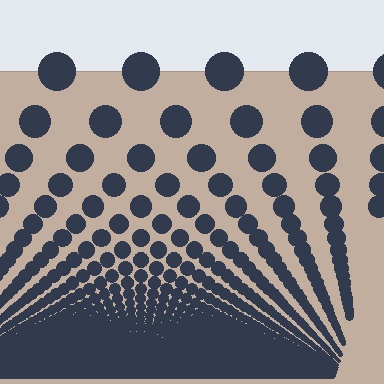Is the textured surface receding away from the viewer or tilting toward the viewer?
The surface appears to tilt toward the viewer. Texture elements get larger and sparser toward the top.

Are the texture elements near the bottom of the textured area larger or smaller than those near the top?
Smaller. The gradient is inverted — elements near the bottom are smaller and denser.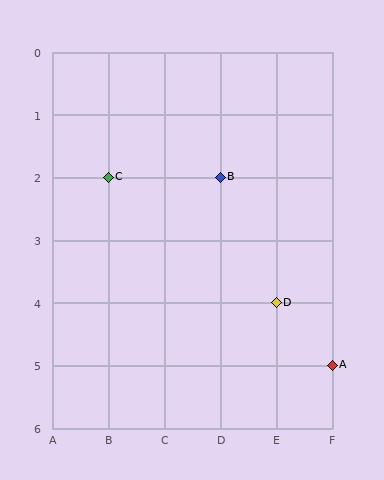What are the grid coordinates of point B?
Point B is at grid coordinates (D, 2).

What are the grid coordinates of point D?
Point D is at grid coordinates (E, 4).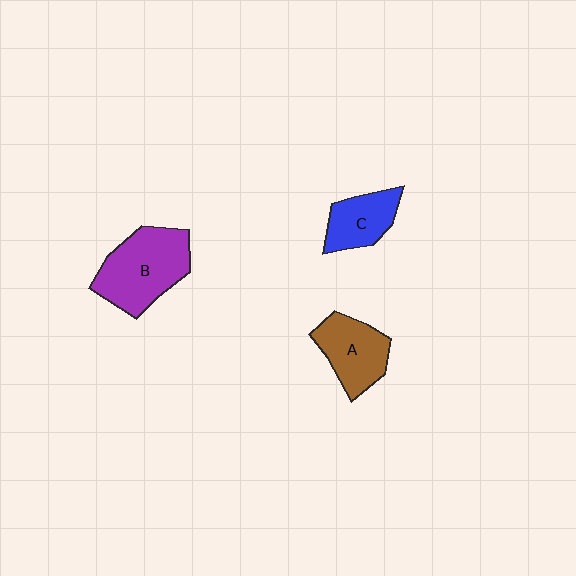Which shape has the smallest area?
Shape C (blue).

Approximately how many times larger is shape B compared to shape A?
Approximately 1.4 times.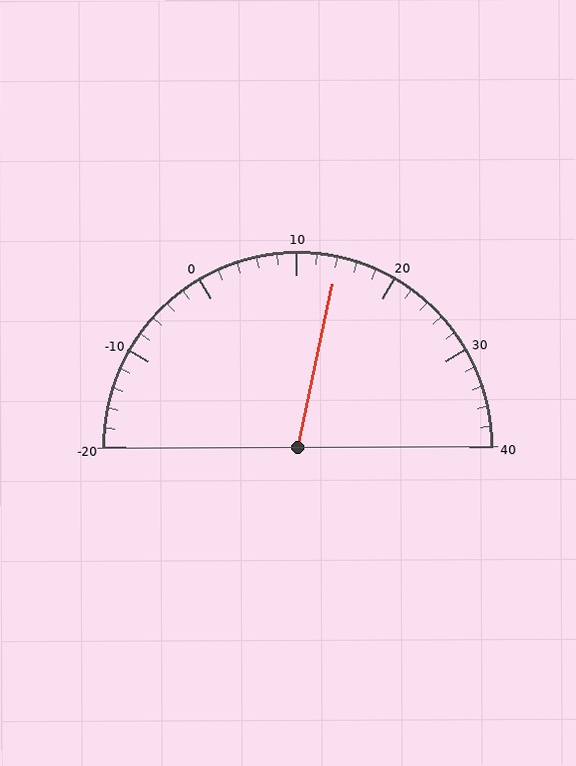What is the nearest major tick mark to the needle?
The nearest major tick mark is 10.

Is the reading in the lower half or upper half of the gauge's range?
The reading is in the upper half of the range (-20 to 40).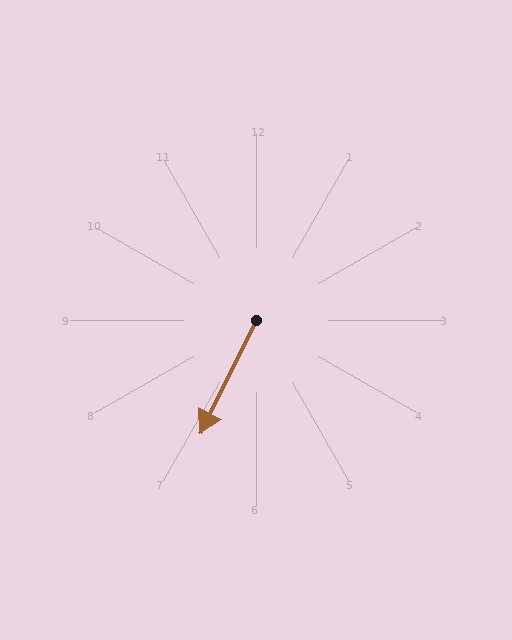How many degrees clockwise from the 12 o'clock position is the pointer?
Approximately 206 degrees.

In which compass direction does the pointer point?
Southwest.